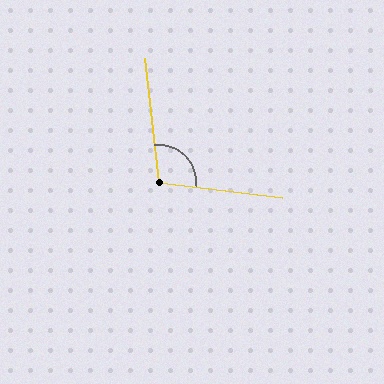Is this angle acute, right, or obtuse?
It is obtuse.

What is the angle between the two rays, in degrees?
Approximately 103 degrees.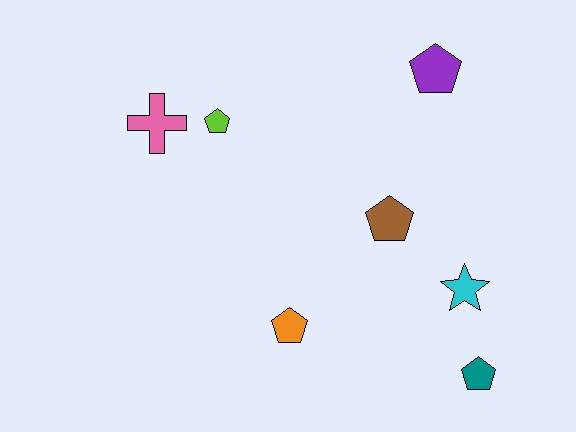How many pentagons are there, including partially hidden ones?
There are 5 pentagons.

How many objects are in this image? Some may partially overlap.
There are 7 objects.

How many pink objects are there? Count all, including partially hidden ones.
There is 1 pink object.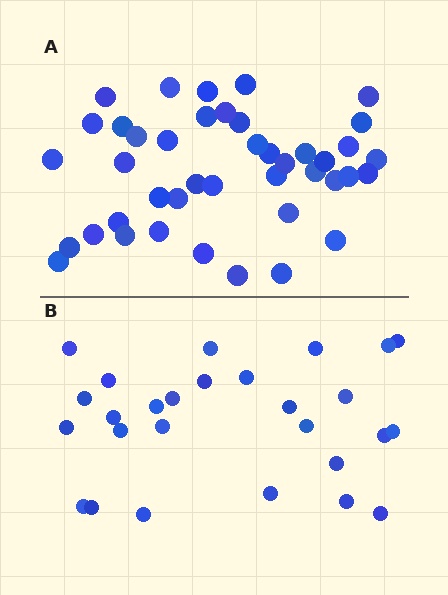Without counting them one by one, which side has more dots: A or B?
Region A (the top region) has more dots.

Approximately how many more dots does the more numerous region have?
Region A has approximately 15 more dots than region B.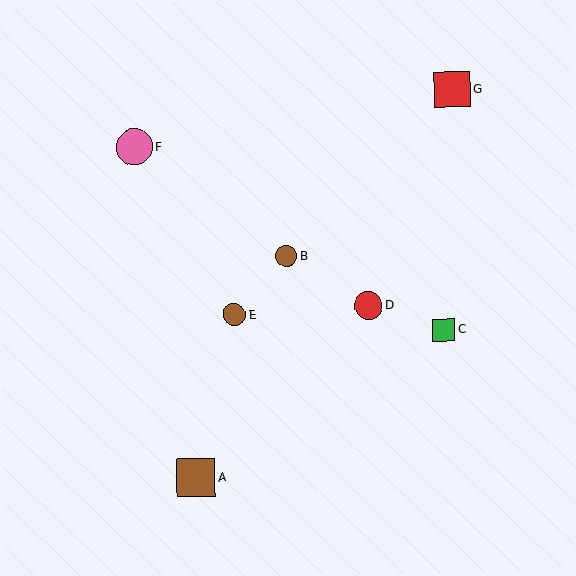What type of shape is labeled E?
Shape E is a brown circle.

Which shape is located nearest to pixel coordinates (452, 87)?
The red square (labeled G) at (452, 89) is nearest to that location.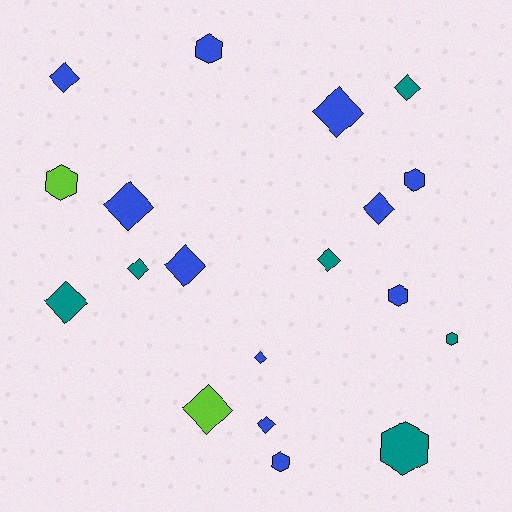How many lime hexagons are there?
There is 1 lime hexagon.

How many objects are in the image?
There are 19 objects.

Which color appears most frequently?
Blue, with 11 objects.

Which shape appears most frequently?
Diamond, with 12 objects.